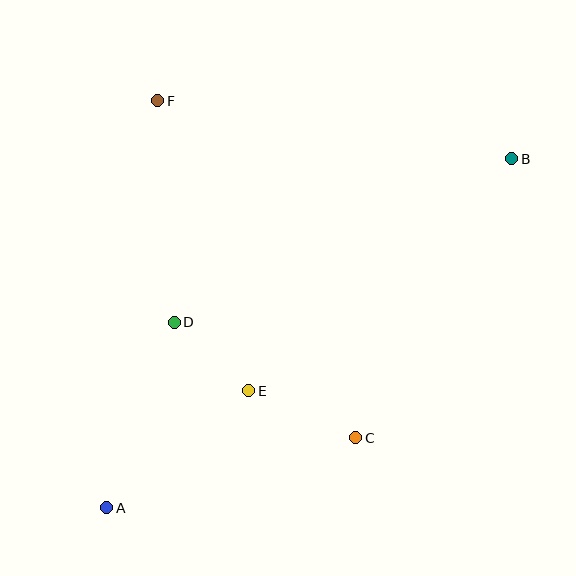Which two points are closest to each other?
Points D and E are closest to each other.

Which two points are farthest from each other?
Points A and B are farthest from each other.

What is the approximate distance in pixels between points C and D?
The distance between C and D is approximately 215 pixels.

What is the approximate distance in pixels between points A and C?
The distance between A and C is approximately 259 pixels.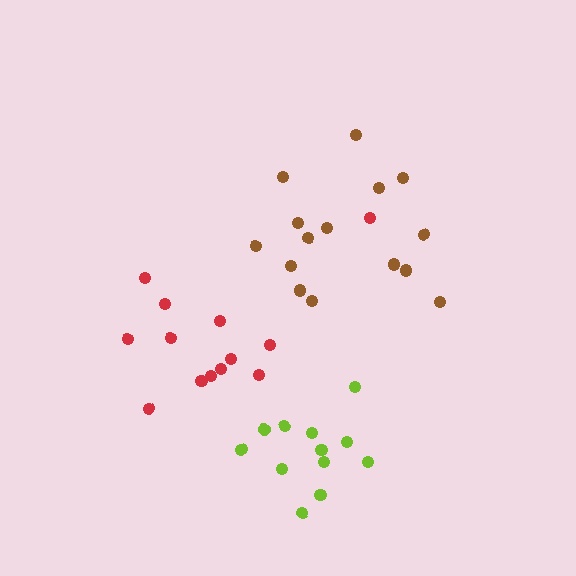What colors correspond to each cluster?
The clusters are colored: brown, red, lime.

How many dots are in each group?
Group 1: 15 dots, Group 2: 13 dots, Group 3: 12 dots (40 total).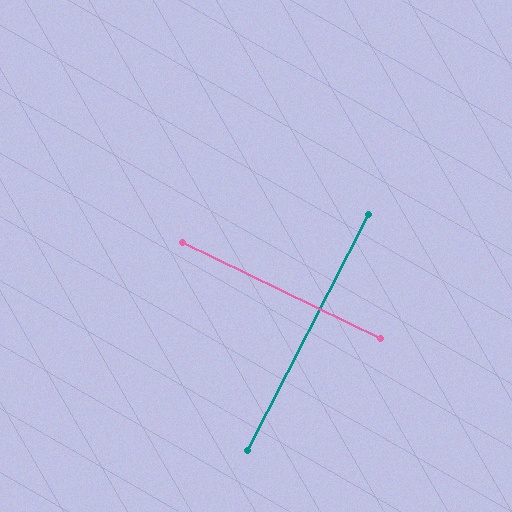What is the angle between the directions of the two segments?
Approximately 89 degrees.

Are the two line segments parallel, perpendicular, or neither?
Perpendicular — they meet at approximately 89°.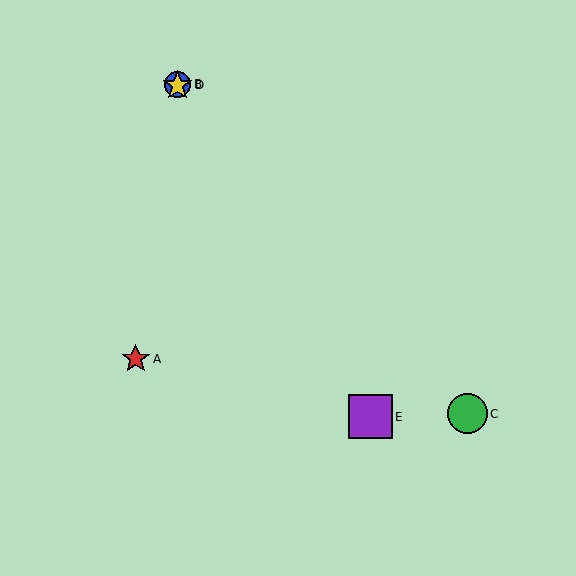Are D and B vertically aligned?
Yes, both are at x≈178.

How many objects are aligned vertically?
2 objects (B, D) are aligned vertically.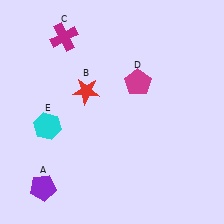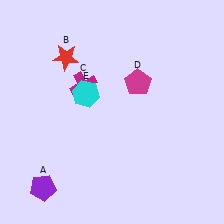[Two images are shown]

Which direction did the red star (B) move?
The red star (B) moved up.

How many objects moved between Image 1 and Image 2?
3 objects moved between the two images.